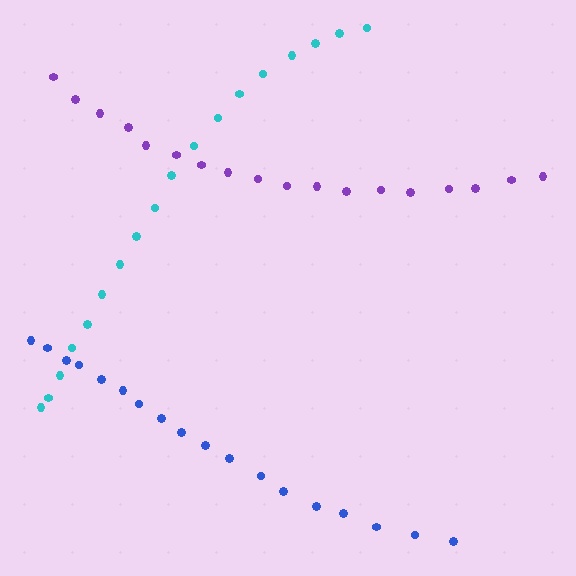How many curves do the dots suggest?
There are 3 distinct paths.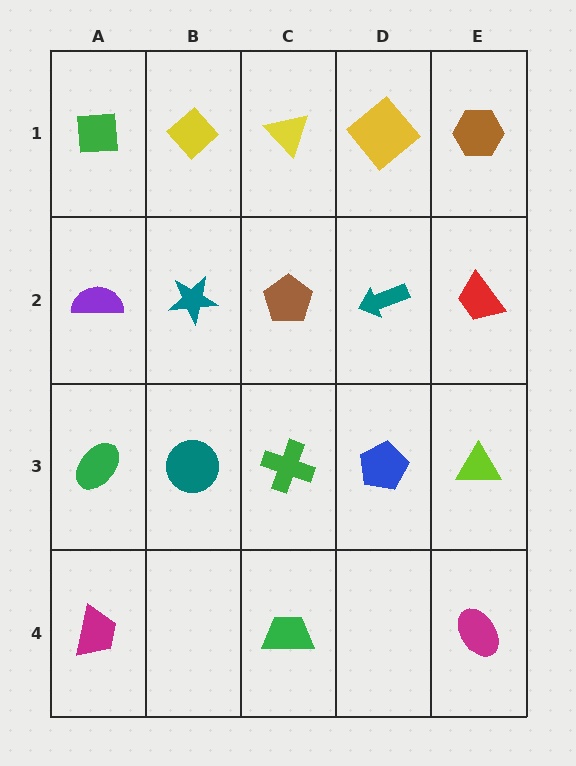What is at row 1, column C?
A yellow triangle.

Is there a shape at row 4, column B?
No, that cell is empty.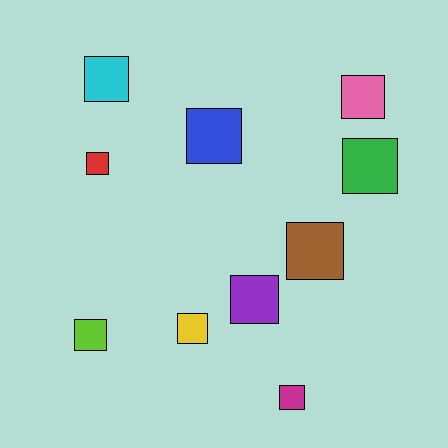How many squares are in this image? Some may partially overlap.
There are 10 squares.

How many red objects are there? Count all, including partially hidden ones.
There is 1 red object.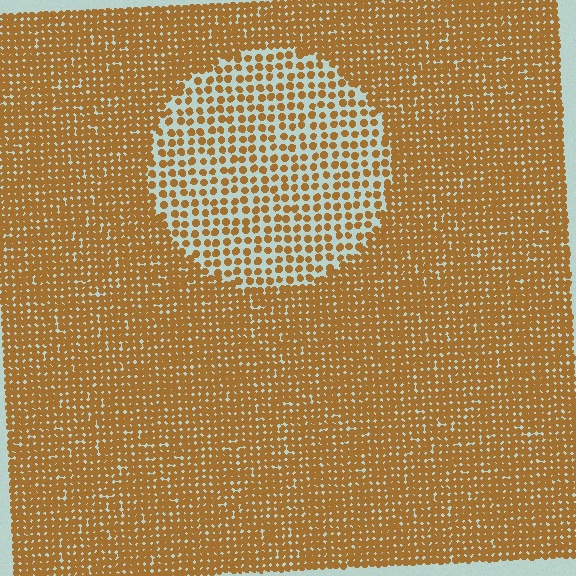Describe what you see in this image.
The image contains small brown elements arranged at two different densities. A circle-shaped region is visible where the elements are less densely packed than the surrounding area.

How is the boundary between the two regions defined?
The boundary is defined by a change in element density (approximately 2.1x ratio). All elements are the same color, size, and shape.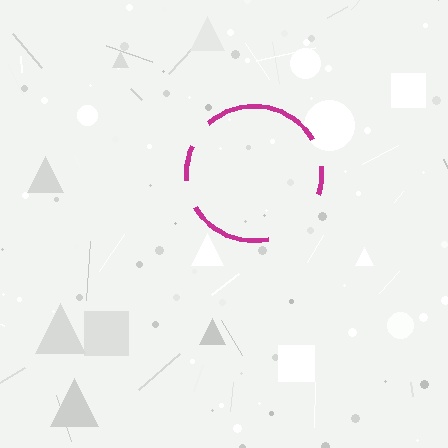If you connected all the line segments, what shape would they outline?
They would outline a circle.